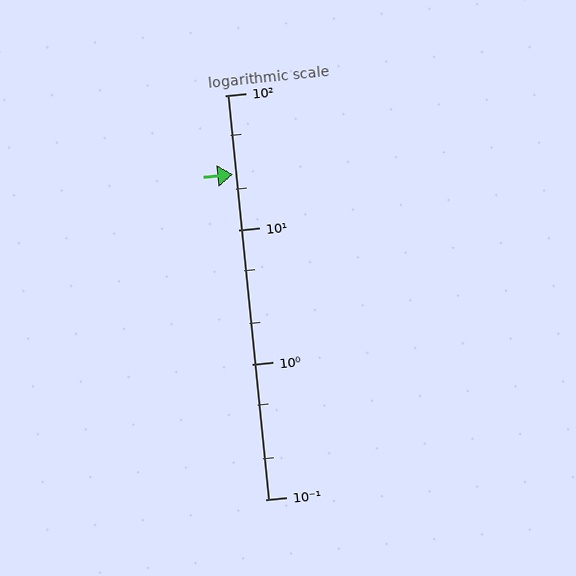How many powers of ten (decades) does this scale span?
The scale spans 3 decades, from 0.1 to 100.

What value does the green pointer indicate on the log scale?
The pointer indicates approximately 26.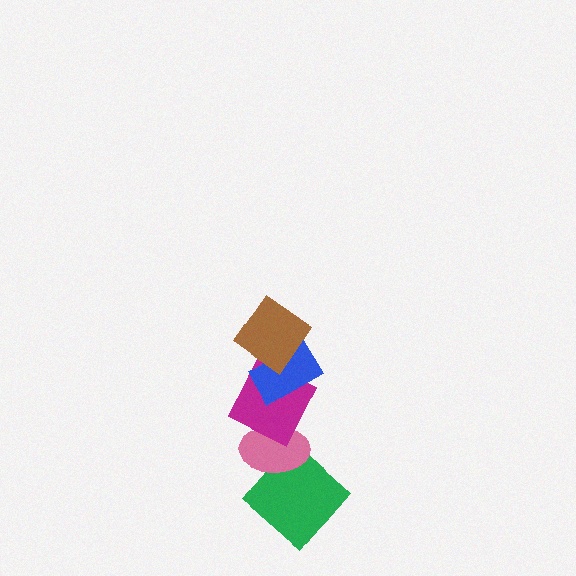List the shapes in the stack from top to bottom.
From top to bottom: the brown diamond, the blue rectangle, the magenta square, the pink ellipse, the green diamond.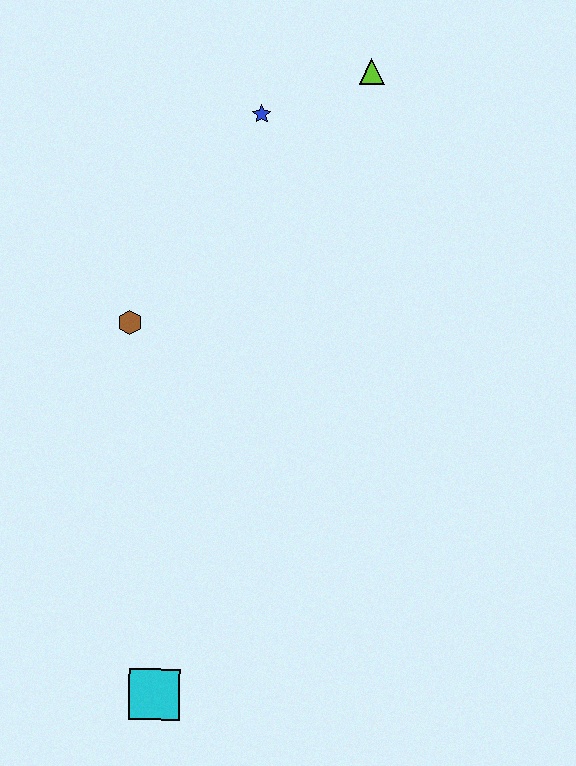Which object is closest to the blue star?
The lime triangle is closest to the blue star.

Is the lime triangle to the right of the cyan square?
Yes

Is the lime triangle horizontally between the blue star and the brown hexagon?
No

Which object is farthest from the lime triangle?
The cyan square is farthest from the lime triangle.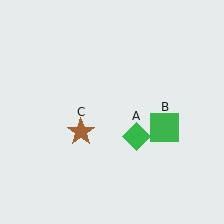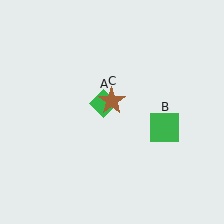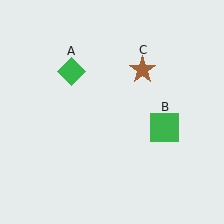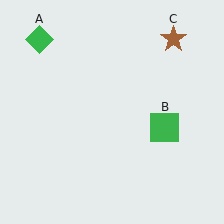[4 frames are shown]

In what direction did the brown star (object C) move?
The brown star (object C) moved up and to the right.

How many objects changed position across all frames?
2 objects changed position: green diamond (object A), brown star (object C).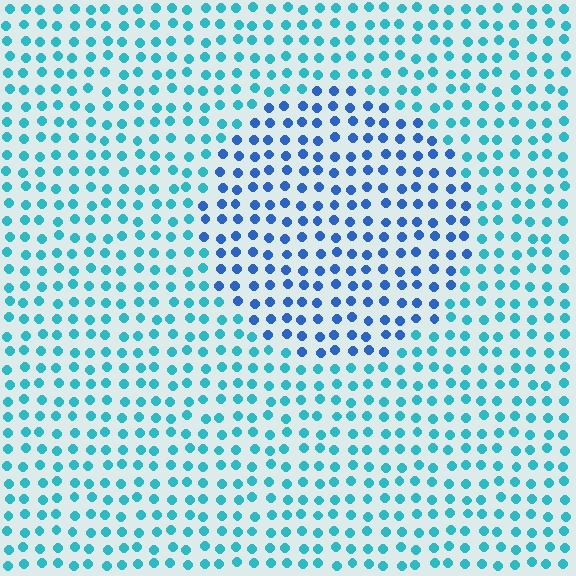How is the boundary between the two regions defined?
The boundary is defined purely by a slight shift in hue (about 35 degrees). Spacing, size, and orientation are identical on both sides.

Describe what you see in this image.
The image is filled with small cyan elements in a uniform arrangement. A circle-shaped region is visible where the elements are tinted to a slightly different hue, forming a subtle color boundary.